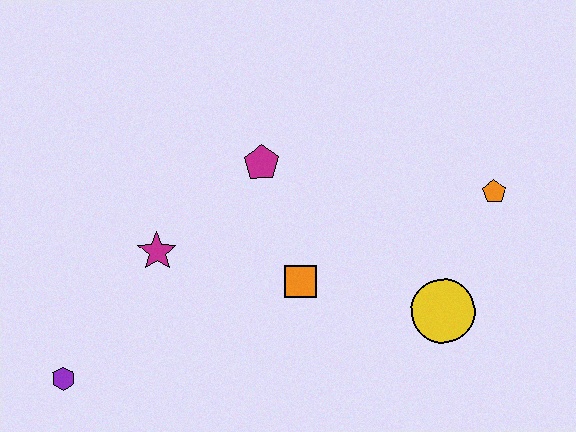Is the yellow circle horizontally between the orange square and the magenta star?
No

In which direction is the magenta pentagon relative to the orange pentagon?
The magenta pentagon is to the left of the orange pentagon.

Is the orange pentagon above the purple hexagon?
Yes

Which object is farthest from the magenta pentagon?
The purple hexagon is farthest from the magenta pentagon.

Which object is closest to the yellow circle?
The orange pentagon is closest to the yellow circle.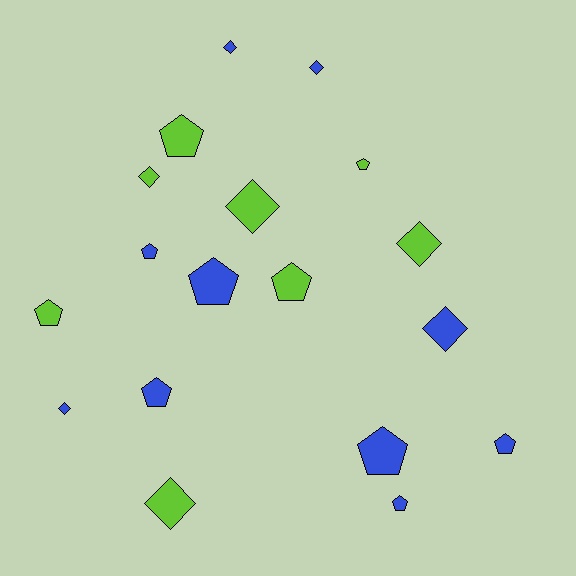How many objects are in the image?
There are 18 objects.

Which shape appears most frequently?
Pentagon, with 10 objects.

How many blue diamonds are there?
There are 4 blue diamonds.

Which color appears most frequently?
Blue, with 10 objects.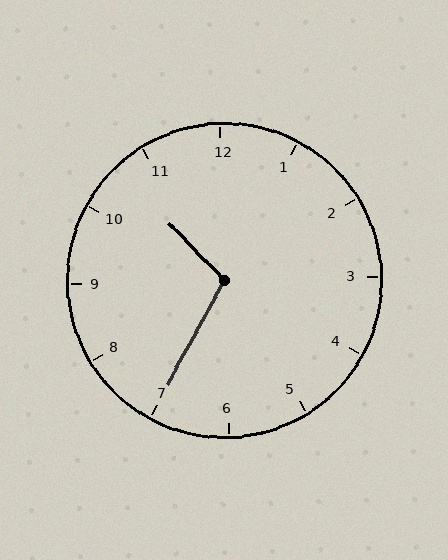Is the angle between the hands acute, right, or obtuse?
It is obtuse.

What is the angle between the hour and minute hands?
Approximately 108 degrees.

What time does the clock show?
10:35.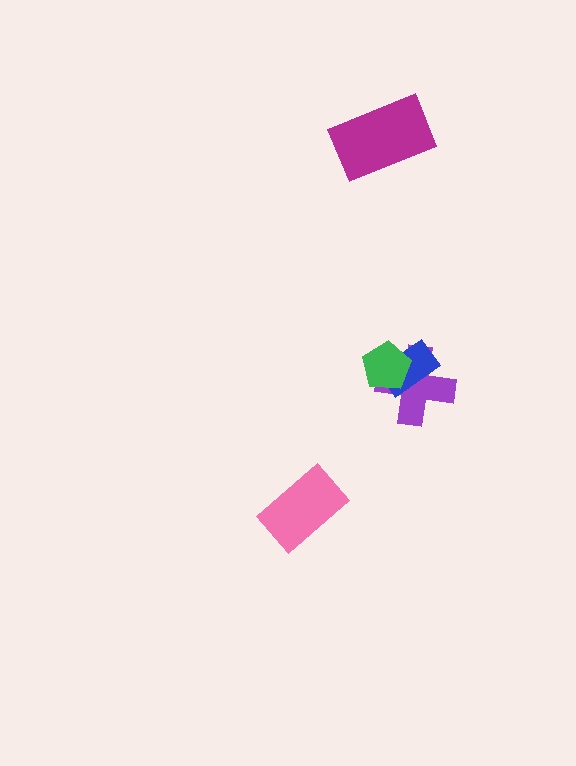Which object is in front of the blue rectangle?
The green pentagon is in front of the blue rectangle.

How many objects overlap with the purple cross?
2 objects overlap with the purple cross.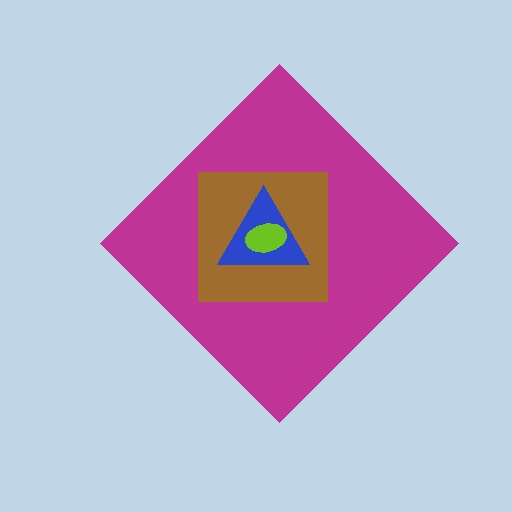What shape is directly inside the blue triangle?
The lime ellipse.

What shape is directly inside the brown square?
The blue triangle.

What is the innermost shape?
The lime ellipse.